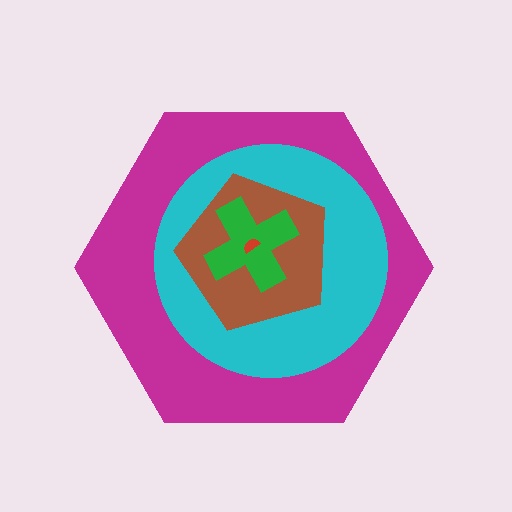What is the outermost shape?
The magenta hexagon.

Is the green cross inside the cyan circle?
Yes.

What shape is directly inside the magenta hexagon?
The cyan circle.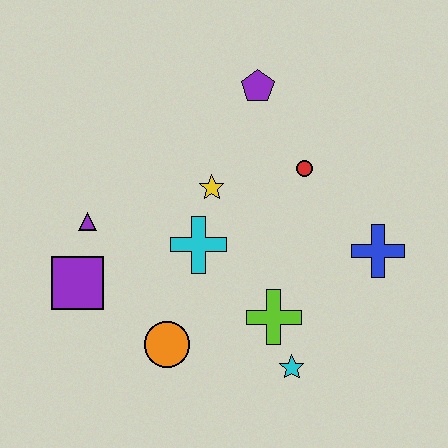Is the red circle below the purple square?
No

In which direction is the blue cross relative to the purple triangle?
The blue cross is to the right of the purple triangle.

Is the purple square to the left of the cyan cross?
Yes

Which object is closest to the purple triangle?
The purple square is closest to the purple triangle.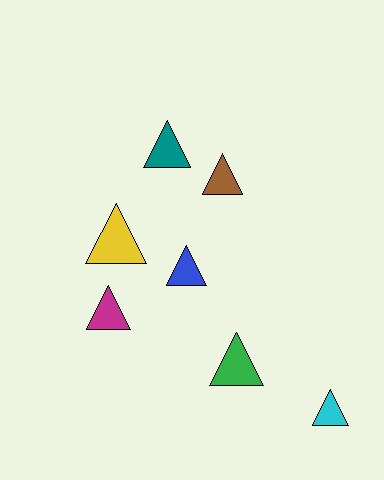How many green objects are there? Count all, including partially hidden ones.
There is 1 green object.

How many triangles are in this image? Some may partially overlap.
There are 7 triangles.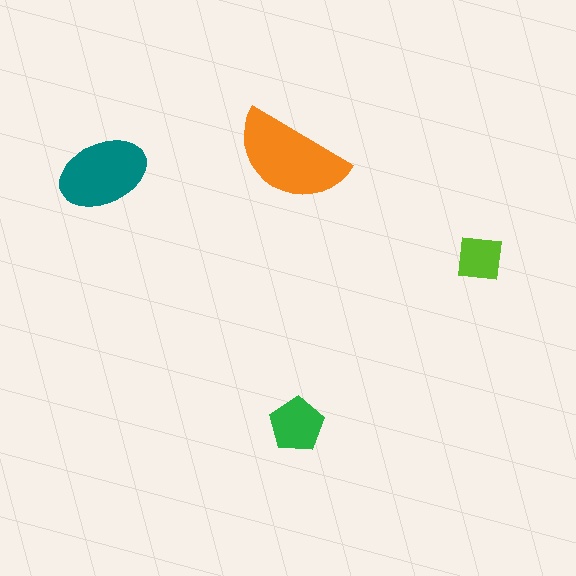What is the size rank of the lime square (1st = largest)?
4th.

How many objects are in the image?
There are 4 objects in the image.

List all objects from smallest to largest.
The lime square, the green pentagon, the teal ellipse, the orange semicircle.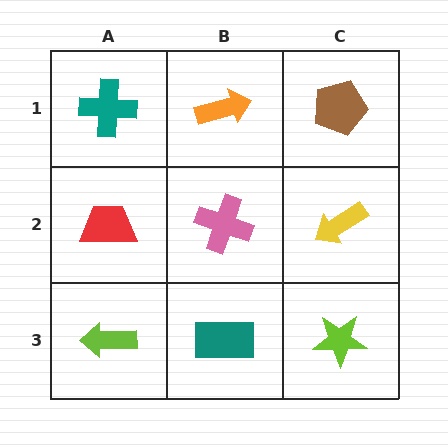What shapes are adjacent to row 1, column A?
A red trapezoid (row 2, column A), an orange arrow (row 1, column B).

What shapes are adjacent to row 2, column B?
An orange arrow (row 1, column B), a teal rectangle (row 3, column B), a red trapezoid (row 2, column A), a yellow arrow (row 2, column C).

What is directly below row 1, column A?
A red trapezoid.